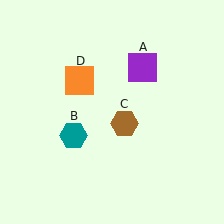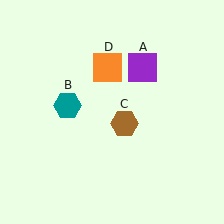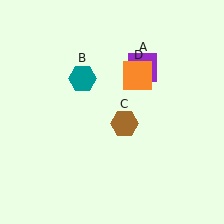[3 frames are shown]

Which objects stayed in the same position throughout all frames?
Purple square (object A) and brown hexagon (object C) remained stationary.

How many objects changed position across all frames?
2 objects changed position: teal hexagon (object B), orange square (object D).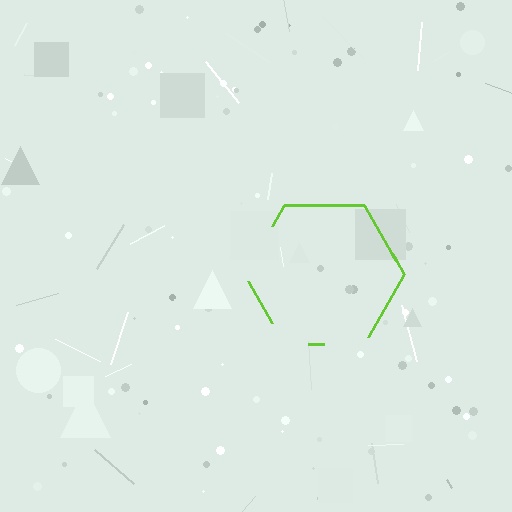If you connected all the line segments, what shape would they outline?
They would outline a hexagon.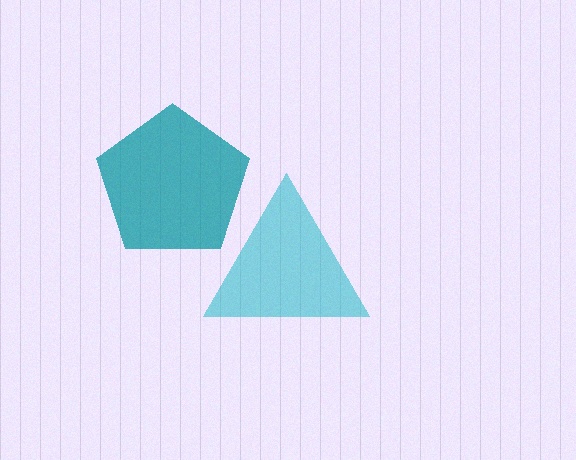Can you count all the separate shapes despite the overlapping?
Yes, there are 2 separate shapes.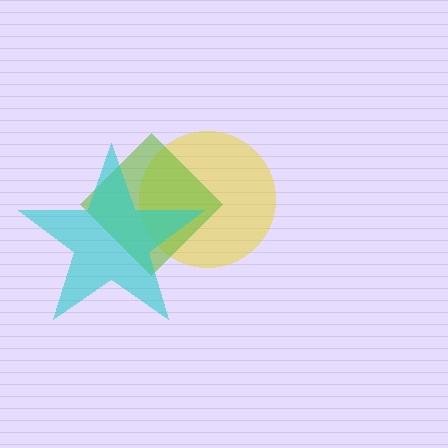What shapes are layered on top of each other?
The layered shapes are: a yellow circle, a lime diamond, a cyan star.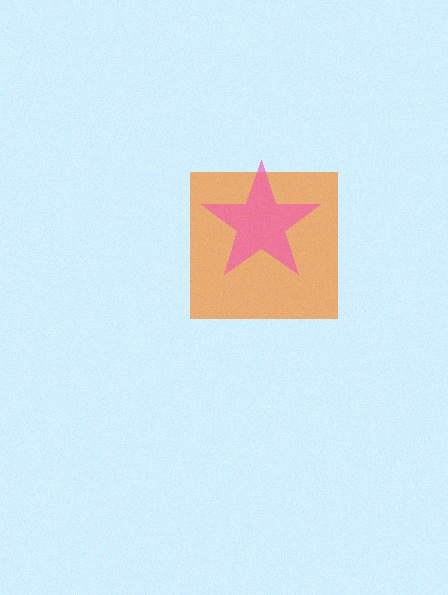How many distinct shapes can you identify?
There are 2 distinct shapes: an orange square, a pink star.